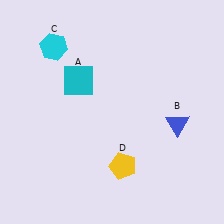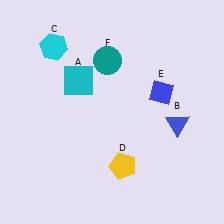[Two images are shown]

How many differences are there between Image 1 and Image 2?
There are 2 differences between the two images.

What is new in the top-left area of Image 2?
A teal circle (F) was added in the top-left area of Image 2.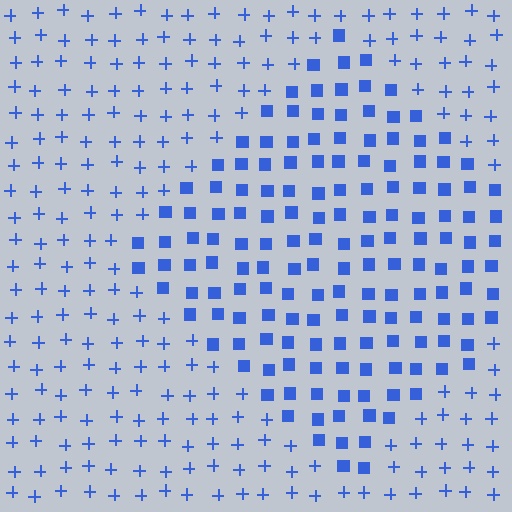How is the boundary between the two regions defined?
The boundary is defined by a change in element shape: squares inside vs. plus signs outside. All elements share the same color and spacing.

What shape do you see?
I see a diamond.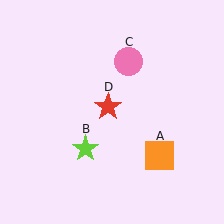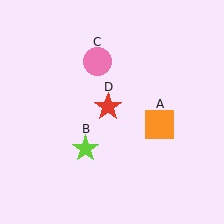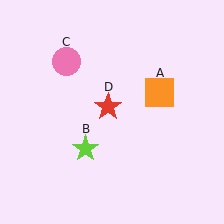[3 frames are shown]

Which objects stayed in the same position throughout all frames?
Lime star (object B) and red star (object D) remained stationary.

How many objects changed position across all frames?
2 objects changed position: orange square (object A), pink circle (object C).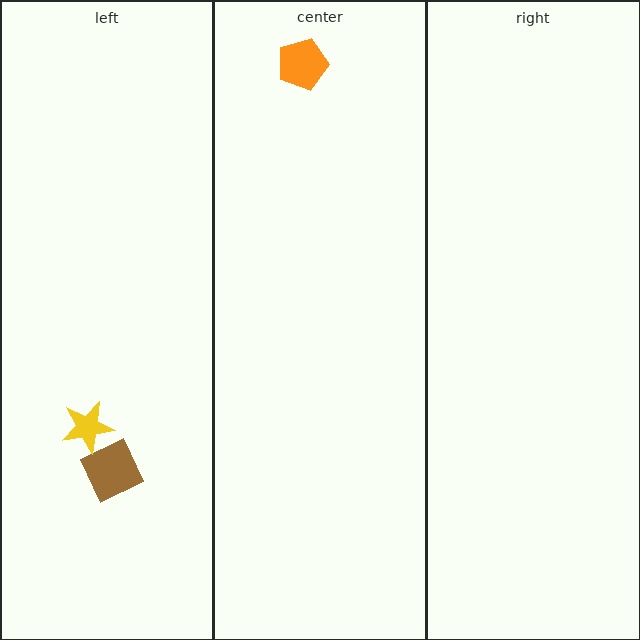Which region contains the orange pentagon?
The center region.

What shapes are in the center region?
The orange pentagon.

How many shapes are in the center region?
1.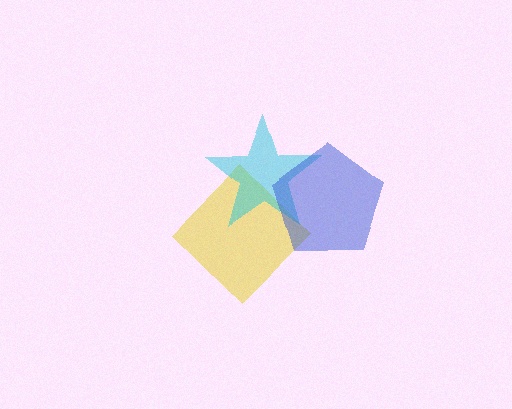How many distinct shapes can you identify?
There are 3 distinct shapes: a yellow diamond, a cyan star, a blue pentagon.